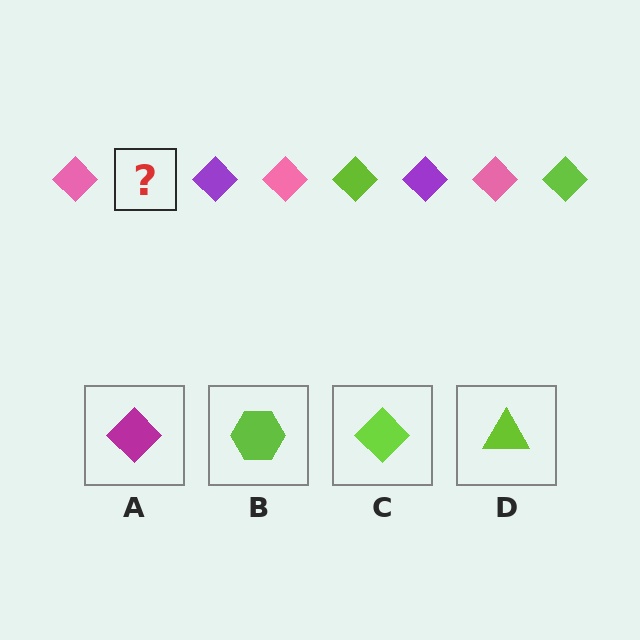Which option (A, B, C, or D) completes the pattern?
C.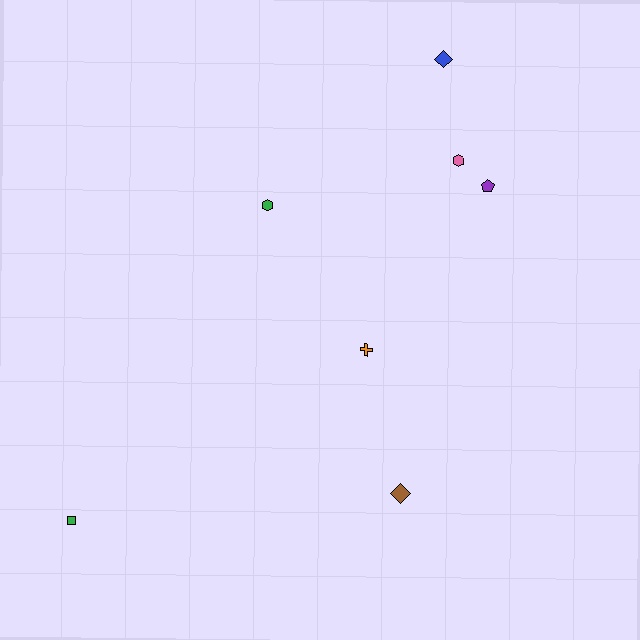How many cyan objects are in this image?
There are no cyan objects.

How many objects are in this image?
There are 7 objects.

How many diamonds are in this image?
There are 2 diamonds.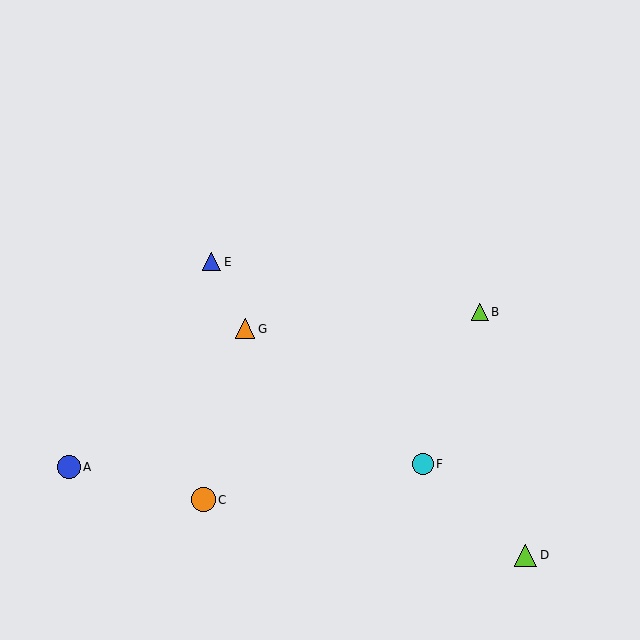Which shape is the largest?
The orange circle (labeled C) is the largest.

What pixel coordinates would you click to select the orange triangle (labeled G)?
Click at (245, 329) to select the orange triangle G.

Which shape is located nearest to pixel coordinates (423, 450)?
The cyan circle (labeled F) at (423, 464) is nearest to that location.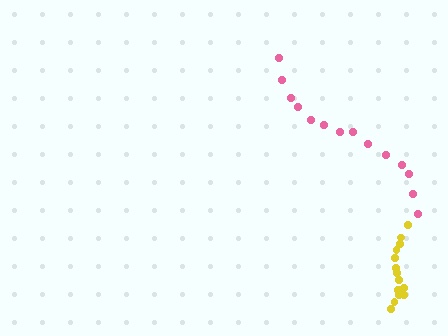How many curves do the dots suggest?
There are 2 distinct paths.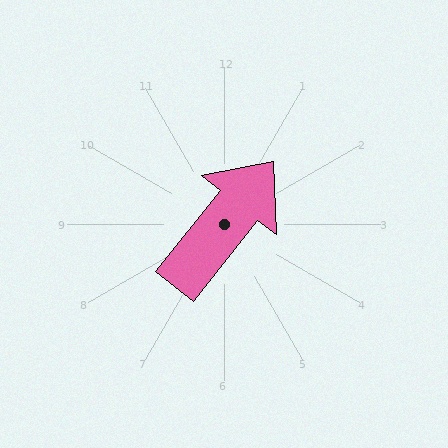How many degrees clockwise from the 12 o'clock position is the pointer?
Approximately 38 degrees.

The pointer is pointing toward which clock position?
Roughly 1 o'clock.